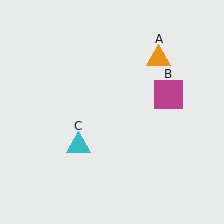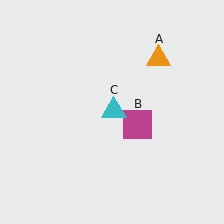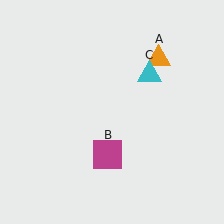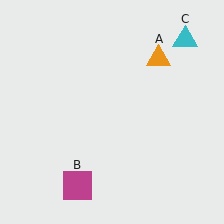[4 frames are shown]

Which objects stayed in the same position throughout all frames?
Orange triangle (object A) remained stationary.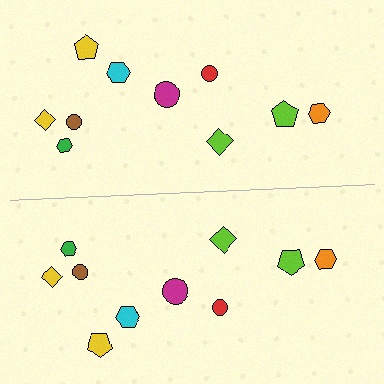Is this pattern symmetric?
Yes, this pattern has bilateral (reflection) symmetry.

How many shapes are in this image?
There are 20 shapes in this image.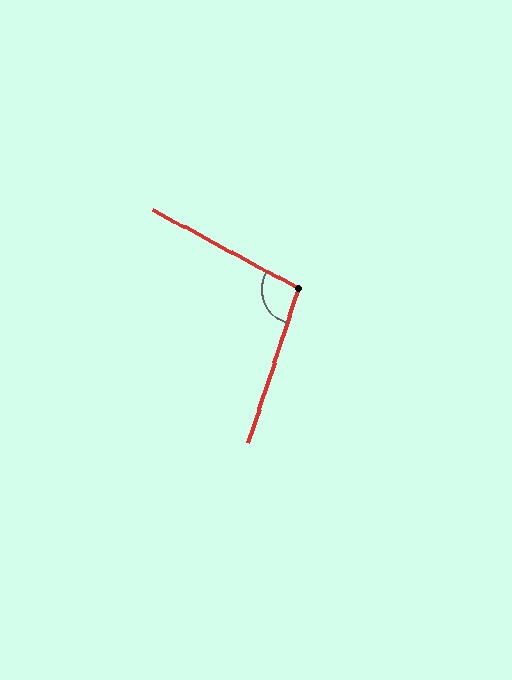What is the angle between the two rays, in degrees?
Approximately 100 degrees.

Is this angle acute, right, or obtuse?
It is obtuse.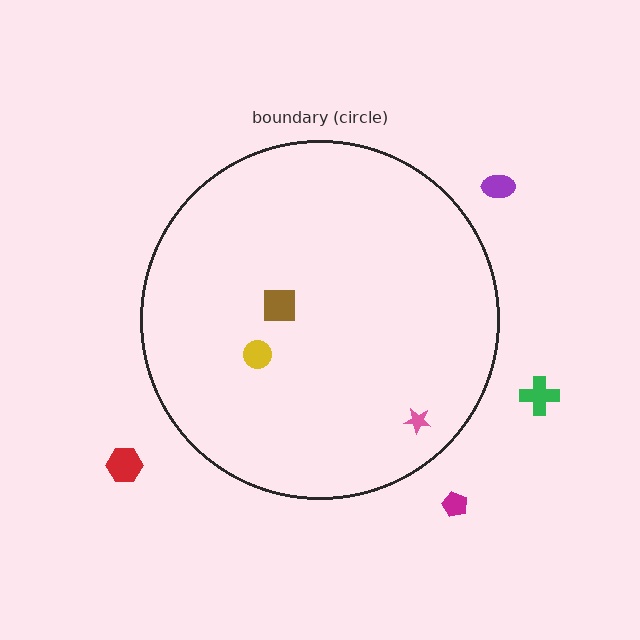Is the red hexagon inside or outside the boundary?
Outside.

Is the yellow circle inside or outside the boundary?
Inside.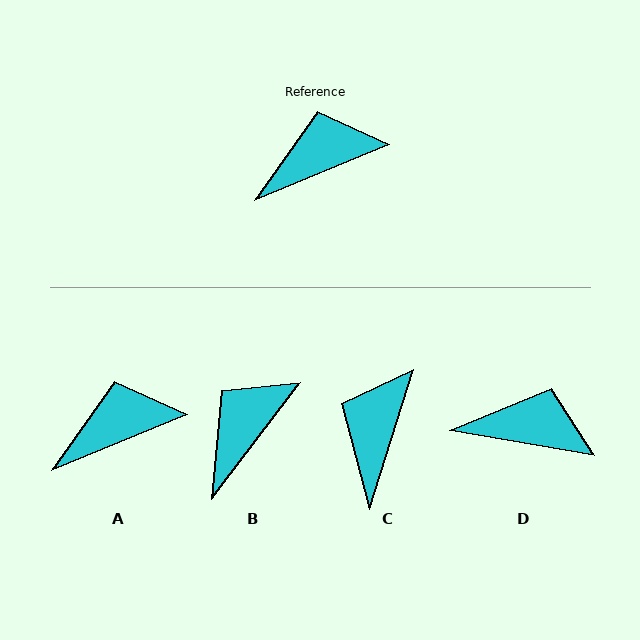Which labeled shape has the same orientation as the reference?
A.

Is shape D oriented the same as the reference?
No, it is off by about 33 degrees.